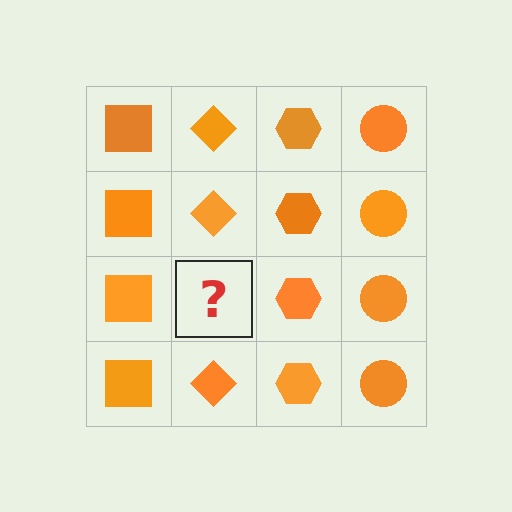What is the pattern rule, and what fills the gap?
The rule is that each column has a consistent shape. The gap should be filled with an orange diamond.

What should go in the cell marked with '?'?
The missing cell should contain an orange diamond.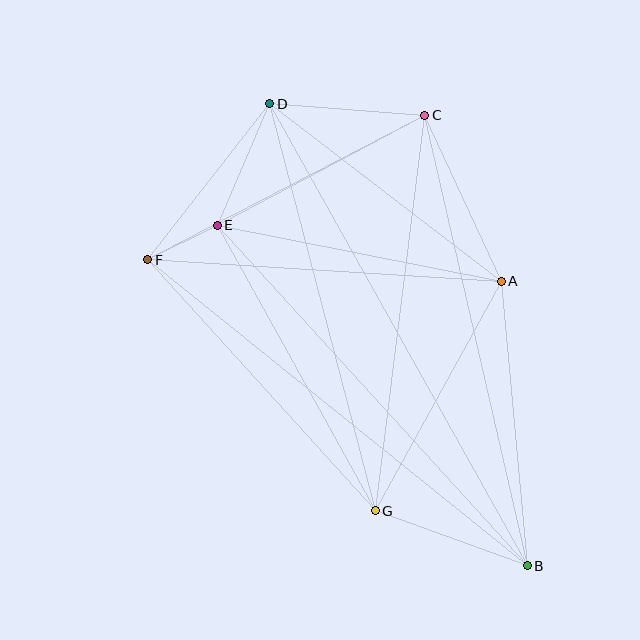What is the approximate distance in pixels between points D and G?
The distance between D and G is approximately 420 pixels.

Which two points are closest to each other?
Points E and F are closest to each other.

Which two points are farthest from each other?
Points B and D are farthest from each other.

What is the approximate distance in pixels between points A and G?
The distance between A and G is approximately 262 pixels.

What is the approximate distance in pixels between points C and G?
The distance between C and G is approximately 398 pixels.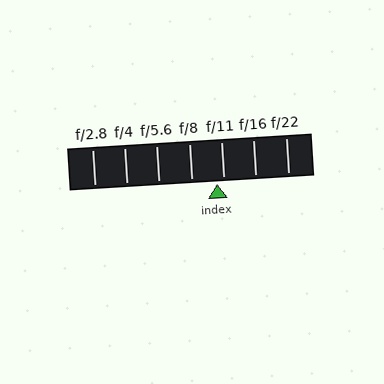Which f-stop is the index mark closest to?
The index mark is closest to f/11.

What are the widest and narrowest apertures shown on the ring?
The widest aperture shown is f/2.8 and the narrowest is f/22.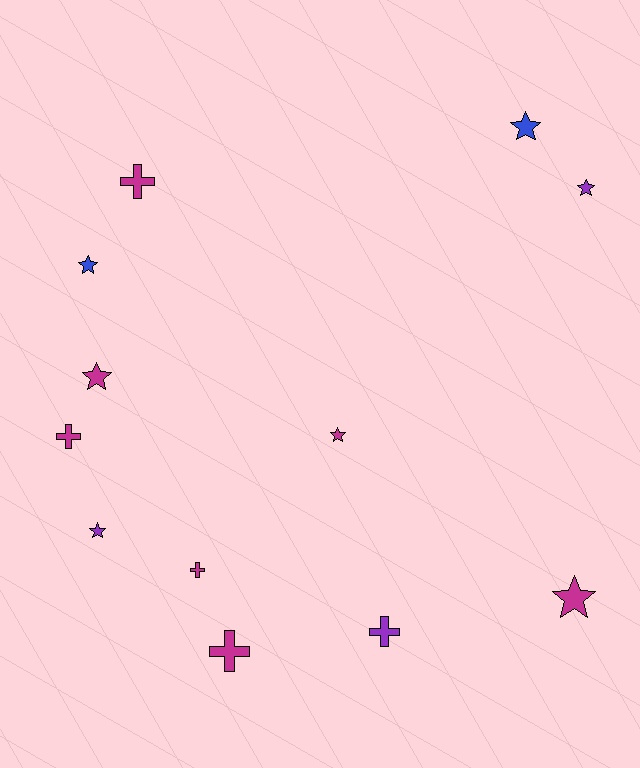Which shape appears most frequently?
Star, with 7 objects.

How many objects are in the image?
There are 12 objects.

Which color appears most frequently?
Magenta, with 7 objects.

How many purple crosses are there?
There is 1 purple cross.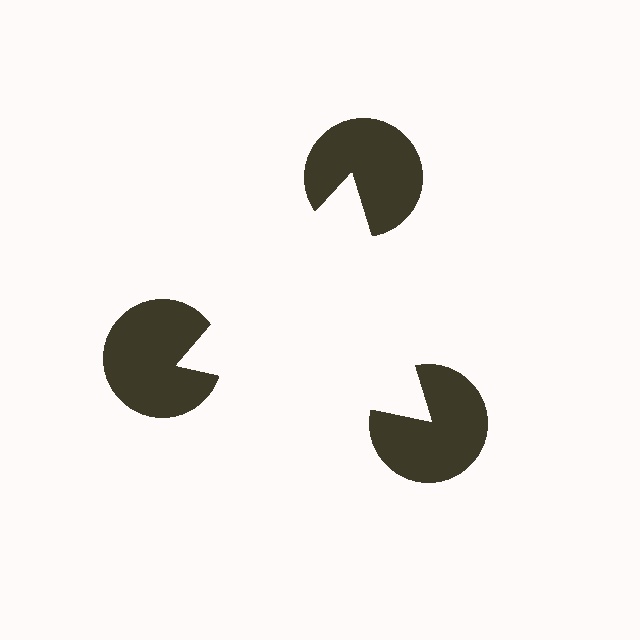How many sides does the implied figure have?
3 sides.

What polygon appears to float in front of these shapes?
An illusory triangle — its edges are inferred from the aligned wedge cuts in the pac-man discs, not physically drawn.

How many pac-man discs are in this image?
There are 3 — one at each vertex of the illusory triangle.